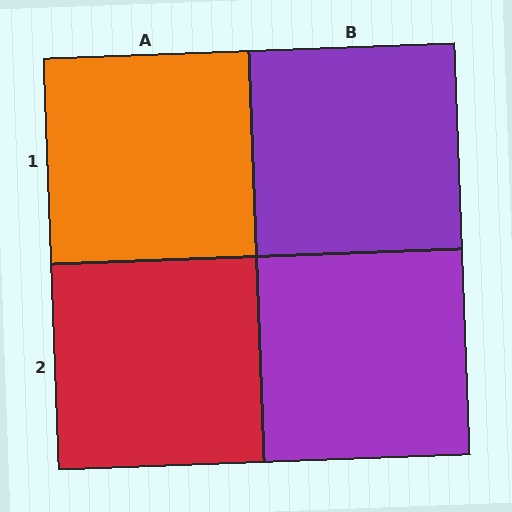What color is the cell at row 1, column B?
Purple.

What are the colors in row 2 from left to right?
Red, purple.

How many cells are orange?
1 cell is orange.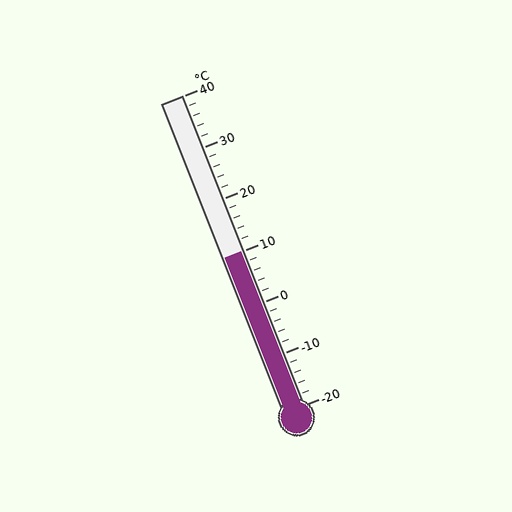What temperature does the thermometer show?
The thermometer shows approximately 10°C.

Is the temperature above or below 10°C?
The temperature is at 10°C.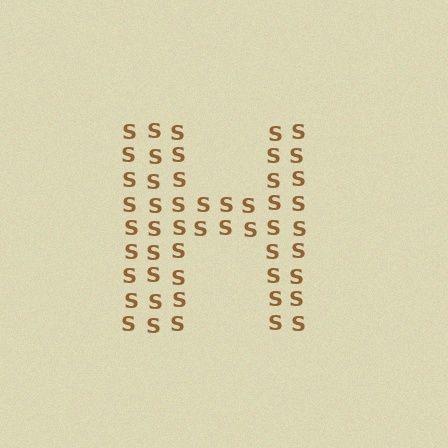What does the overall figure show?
The overall figure shows the letter H.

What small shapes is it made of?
It is made of small letter S's.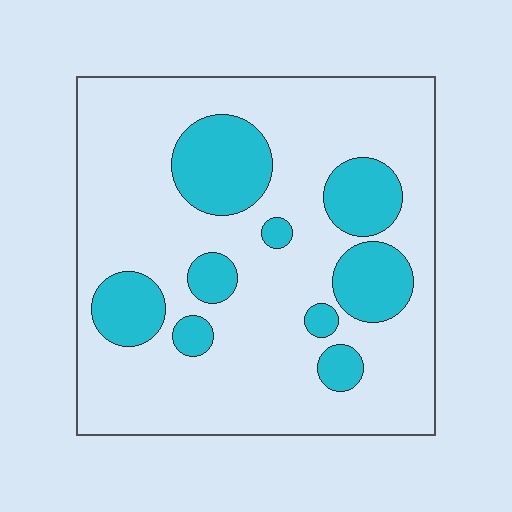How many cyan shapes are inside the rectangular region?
9.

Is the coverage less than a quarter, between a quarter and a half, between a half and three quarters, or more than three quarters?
Less than a quarter.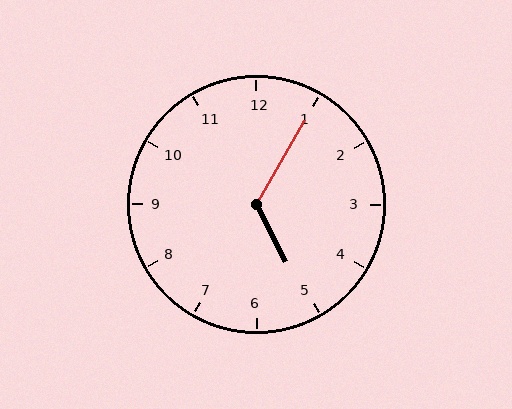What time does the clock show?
5:05.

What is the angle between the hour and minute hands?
Approximately 122 degrees.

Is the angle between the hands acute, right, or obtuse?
It is obtuse.